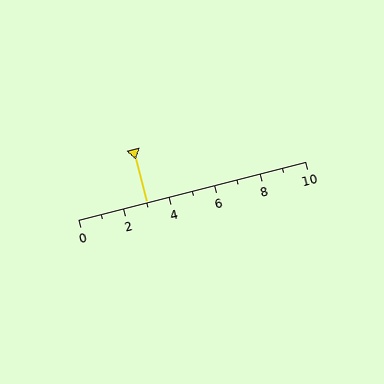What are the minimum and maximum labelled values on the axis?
The axis runs from 0 to 10.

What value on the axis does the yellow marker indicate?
The marker indicates approximately 3.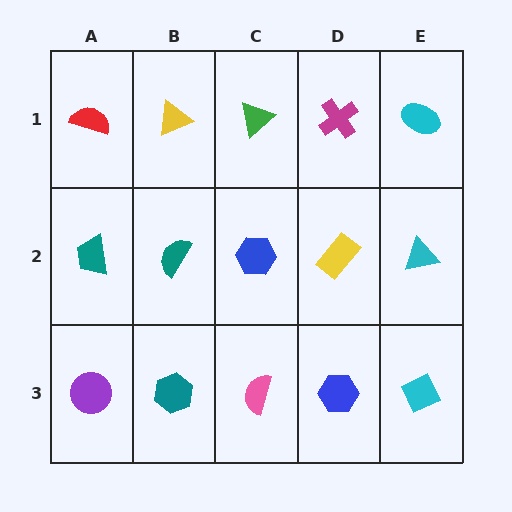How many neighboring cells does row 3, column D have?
3.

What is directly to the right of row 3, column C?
A blue hexagon.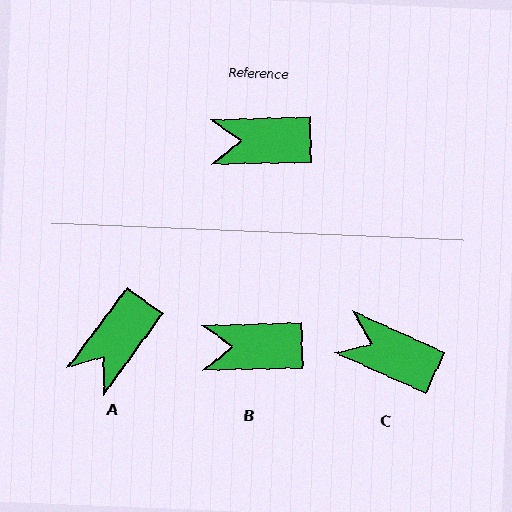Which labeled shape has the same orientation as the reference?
B.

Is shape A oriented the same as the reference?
No, it is off by about 52 degrees.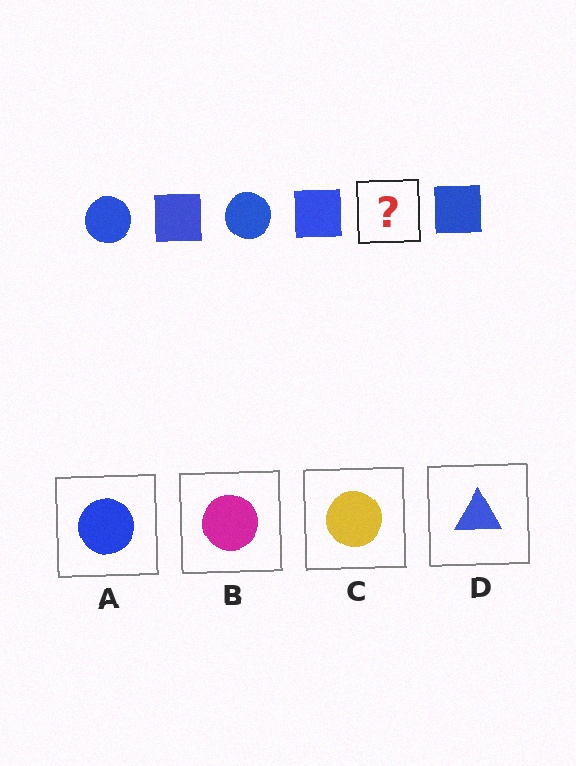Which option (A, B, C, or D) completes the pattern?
A.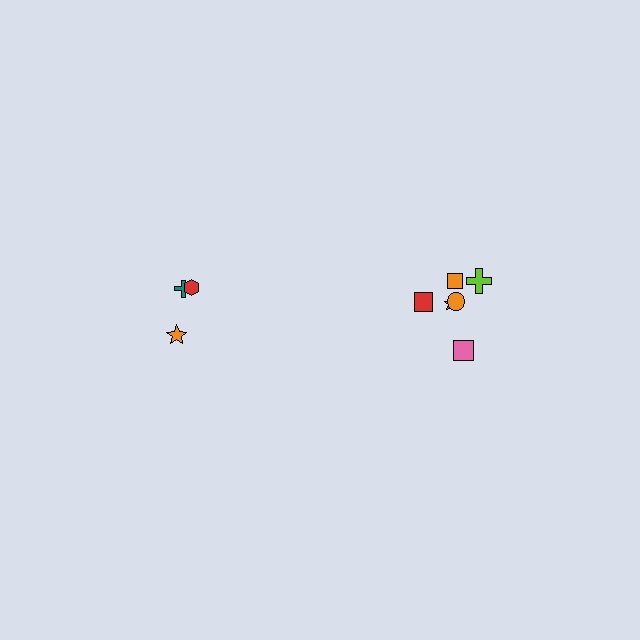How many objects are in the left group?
There are 3 objects.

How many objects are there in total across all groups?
There are 9 objects.